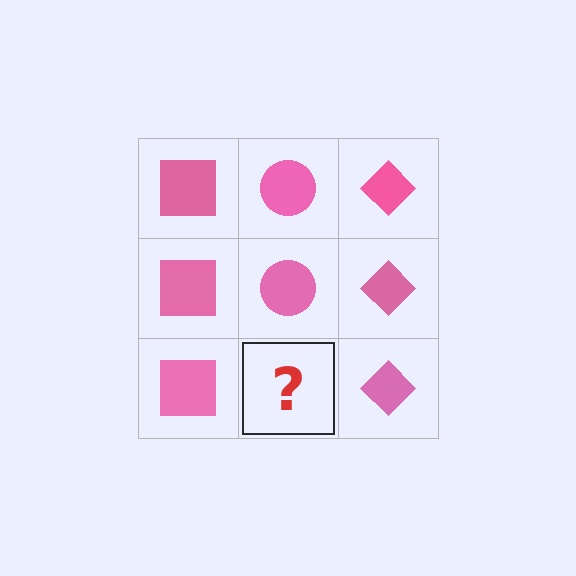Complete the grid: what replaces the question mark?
The question mark should be replaced with a pink circle.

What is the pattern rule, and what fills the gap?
The rule is that each column has a consistent shape. The gap should be filled with a pink circle.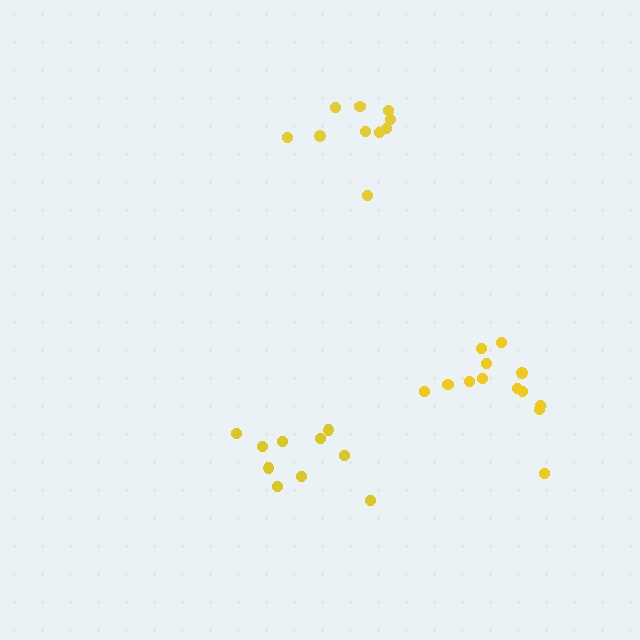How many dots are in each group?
Group 1: 13 dots, Group 2: 10 dots, Group 3: 10 dots (33 total).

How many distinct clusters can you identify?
There are 3 distinct clusters.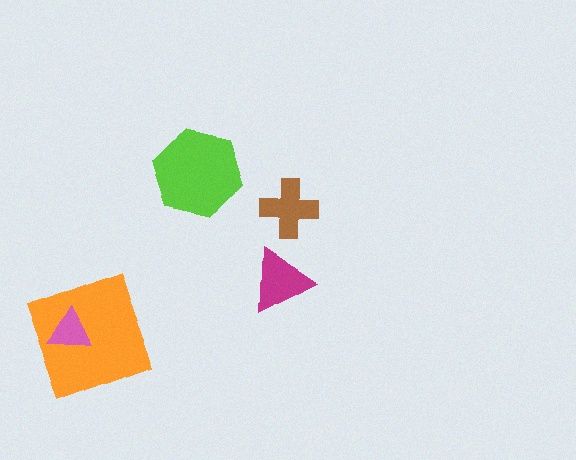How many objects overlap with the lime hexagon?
0 objects overlap with the lime hexagon.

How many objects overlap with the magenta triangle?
0 objects overlap with the magenta triangle.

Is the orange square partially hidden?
Yes, it is partially covered by another shape.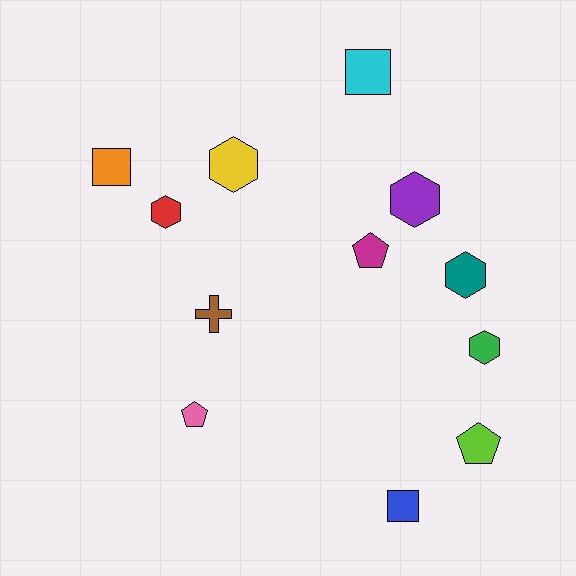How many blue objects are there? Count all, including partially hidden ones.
There is 1 blue object.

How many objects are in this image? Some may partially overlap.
There are 12 objects.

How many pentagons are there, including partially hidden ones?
There are 3 pentagons.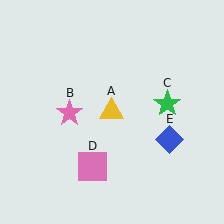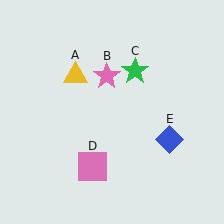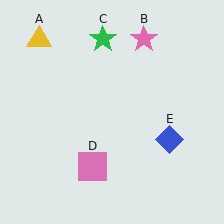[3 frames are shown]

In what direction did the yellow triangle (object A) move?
The yellow triangle (object A) moved up and to the left.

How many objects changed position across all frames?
3 objects changed position: yellow triangle (object A), pink star (object B), green star (object C).